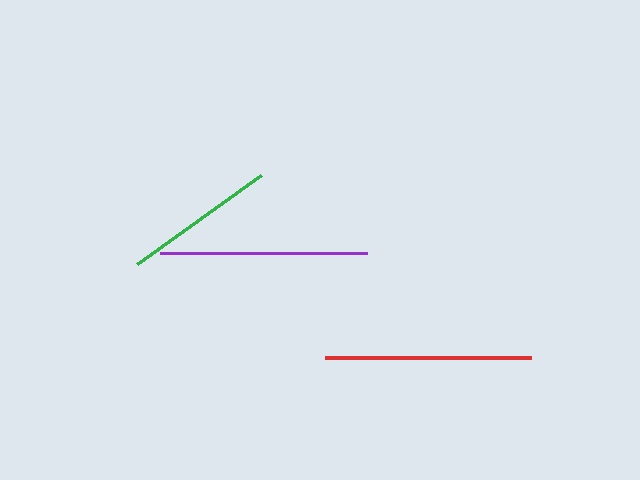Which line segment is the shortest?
The green line is the shortest at approximately 153 pixels.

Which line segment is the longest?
The purple line is the longest at approximately 207 pixels.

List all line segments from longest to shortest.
From longest to shortest: purple, red, green.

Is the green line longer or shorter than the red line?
The red line is longer than the green line.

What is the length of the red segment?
The red segment is approximately 206 pixels long.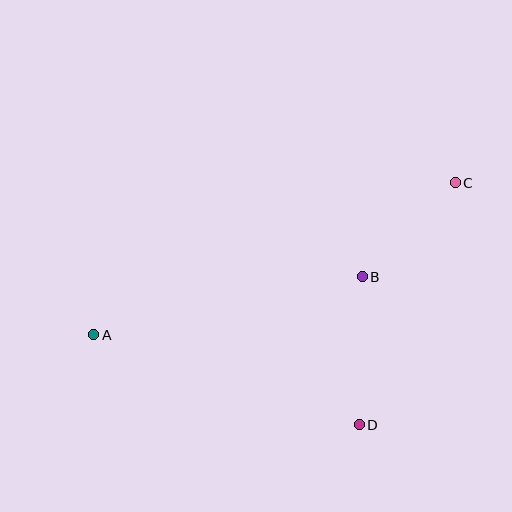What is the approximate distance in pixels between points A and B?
The distance between A and B is approximately 274 pixels.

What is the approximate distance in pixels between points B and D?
The distance between B and D is approximately 148 pixels.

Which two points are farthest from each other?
Points A and C are farthest from each other.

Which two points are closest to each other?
Points B and C are closest to each other.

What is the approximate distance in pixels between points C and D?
The distance between C and D is approximately 260 pixels.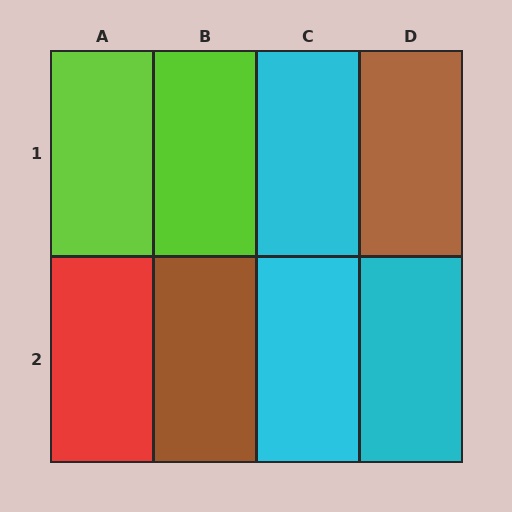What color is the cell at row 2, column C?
Cyan.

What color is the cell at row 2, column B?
Brown.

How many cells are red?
1 cell is red.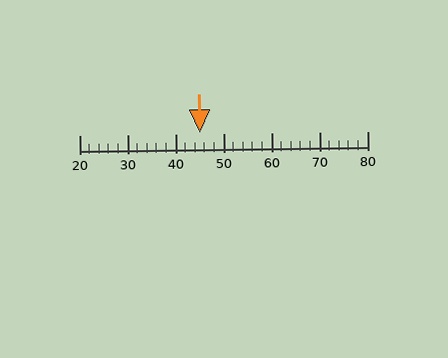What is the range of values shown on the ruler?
The ruler shows values from 20 to 80.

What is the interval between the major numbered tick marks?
The major tick marks are spaced 10 units apart.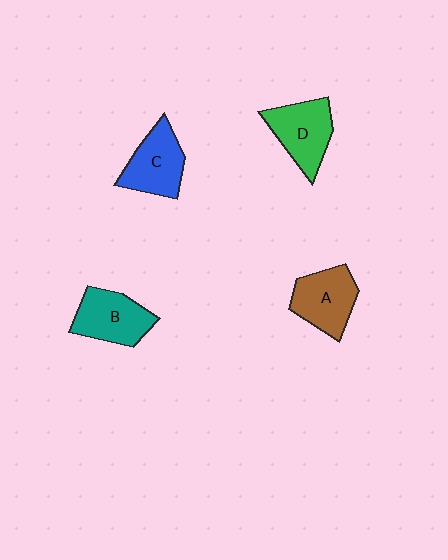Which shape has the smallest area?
Shape C (blue).